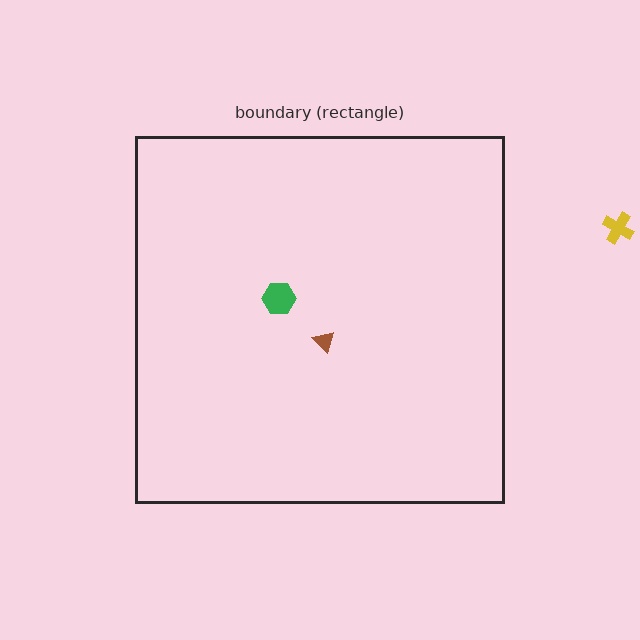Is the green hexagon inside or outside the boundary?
Inside.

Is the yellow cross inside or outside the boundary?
Outside.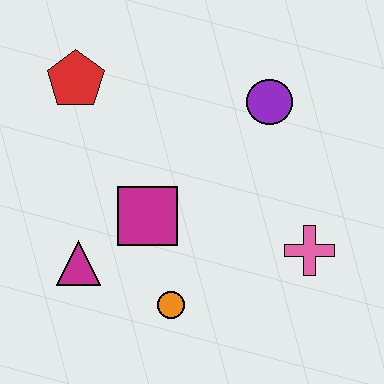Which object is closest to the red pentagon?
The magenta square is closest to the red pentagon.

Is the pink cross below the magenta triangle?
No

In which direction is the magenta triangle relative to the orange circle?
The magenta triangle is to the left of the orange circle.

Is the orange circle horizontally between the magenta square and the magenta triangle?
No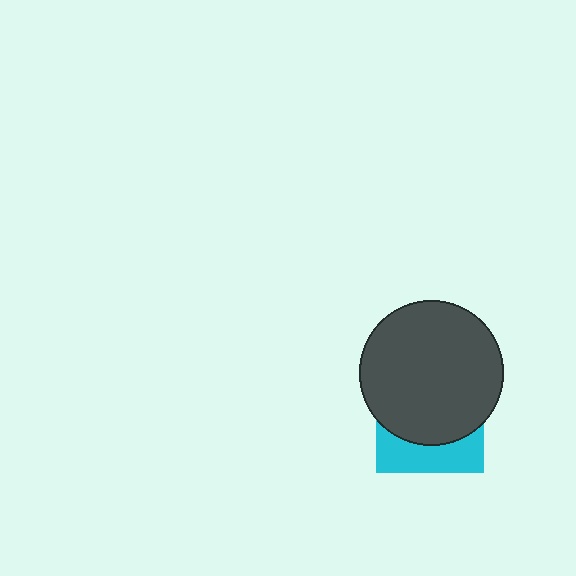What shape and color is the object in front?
The object in front is a dark gray circle.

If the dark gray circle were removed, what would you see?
You would see the complete cyan square.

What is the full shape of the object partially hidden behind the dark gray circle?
The partially hidden object is a cyan square.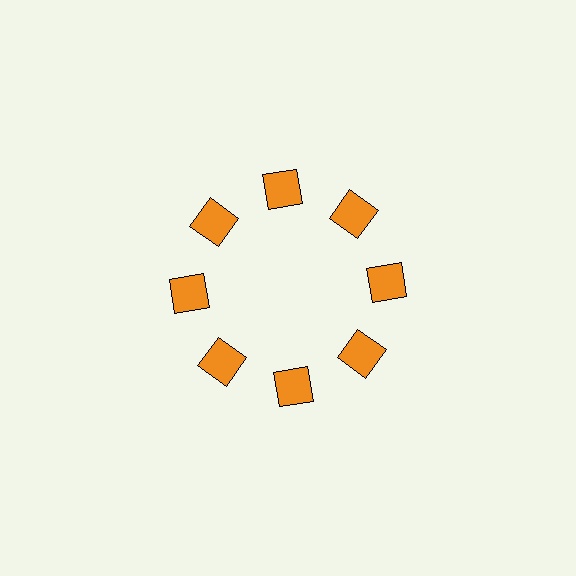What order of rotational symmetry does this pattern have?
This pattern has 8-fold rotational symmetry.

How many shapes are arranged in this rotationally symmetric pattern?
There are 8 shapes, arranged in 8 groups of 1.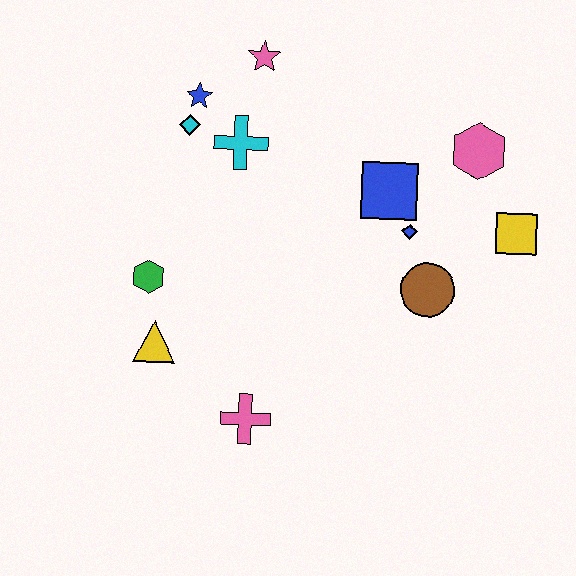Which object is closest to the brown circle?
The blue diamond is closest to the brown circle.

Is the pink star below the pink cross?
No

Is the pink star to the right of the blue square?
No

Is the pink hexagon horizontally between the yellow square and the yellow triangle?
Yes